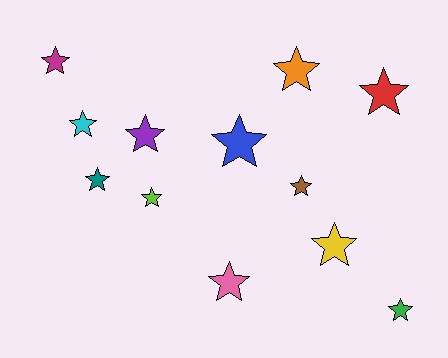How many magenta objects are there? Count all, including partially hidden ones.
There is 1 magenta object.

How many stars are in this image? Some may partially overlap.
There are 12 stars.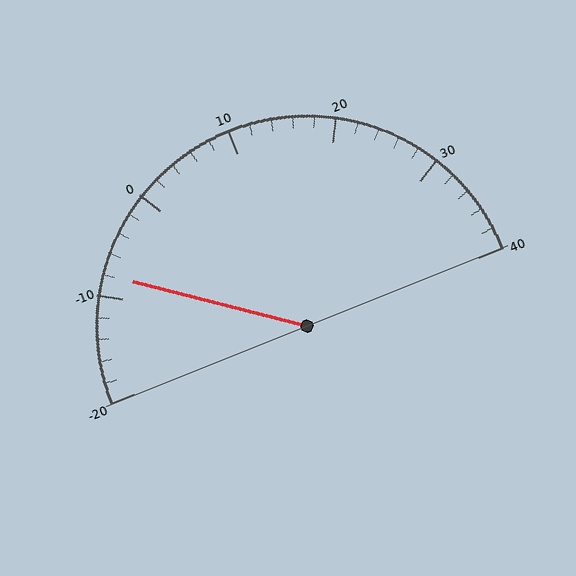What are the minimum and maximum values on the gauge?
The gauge ranges from -20 to 40.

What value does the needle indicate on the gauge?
The needle indicates approximately -8.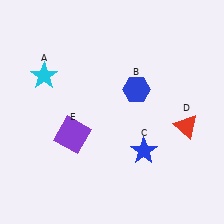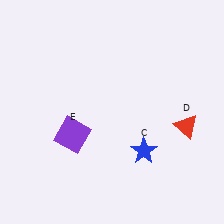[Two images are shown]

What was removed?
The blue hexagon (B), the cyan star (A) were removed in Image 2.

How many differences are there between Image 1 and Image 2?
There are 2 differences between the two images.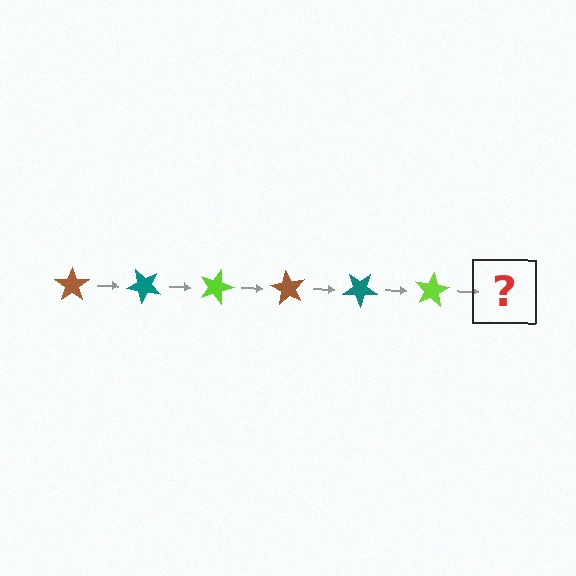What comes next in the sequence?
The next element should be a brown star, rotated 270 degrees from the start.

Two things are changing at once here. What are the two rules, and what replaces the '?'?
The two rules are that it rotates 45 degrees each step and the color cycles through brown, teal, and lime. The '?' should be a brown star, rotated 270 degrees from the start.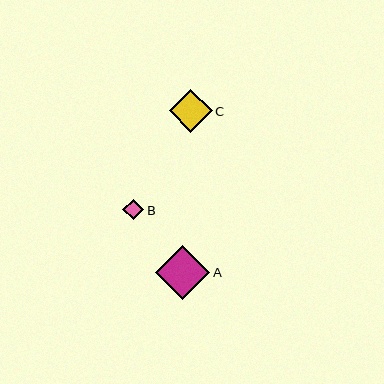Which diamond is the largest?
Diamond A is the largest with a size of approximately 54 pixels.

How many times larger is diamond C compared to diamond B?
Diamond C is approximately 2.0 times the size of diamond B.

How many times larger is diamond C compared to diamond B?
Diamond C is approximately 2.0 times the size of diamond B.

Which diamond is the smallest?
Diamond B is the smallest with a size of approximately 21 pixels.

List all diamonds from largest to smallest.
From largest to smallest: A, C, B.